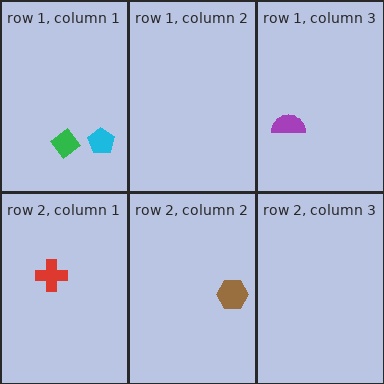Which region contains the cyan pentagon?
The row 1, column 1 region.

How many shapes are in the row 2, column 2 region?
1.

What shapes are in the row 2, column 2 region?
The brown hexagon.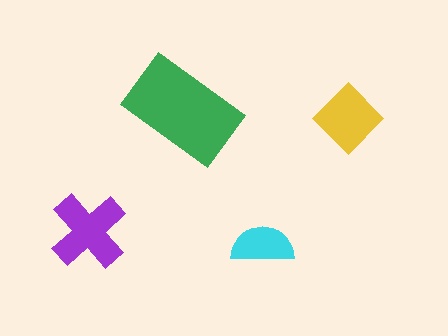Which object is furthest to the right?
The yellow diamond is rightmost.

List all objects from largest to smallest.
The green rectangle, the purple cross, the yellow diamond, the cyan semicircle.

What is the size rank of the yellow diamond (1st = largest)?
3rd.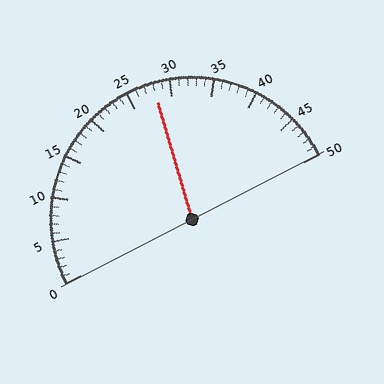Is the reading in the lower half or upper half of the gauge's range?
The reading is in the upper half of the range (0 to 50).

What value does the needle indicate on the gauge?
The needle indicates approximately 28.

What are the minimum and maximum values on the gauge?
The gauge ranges from 0 to 50.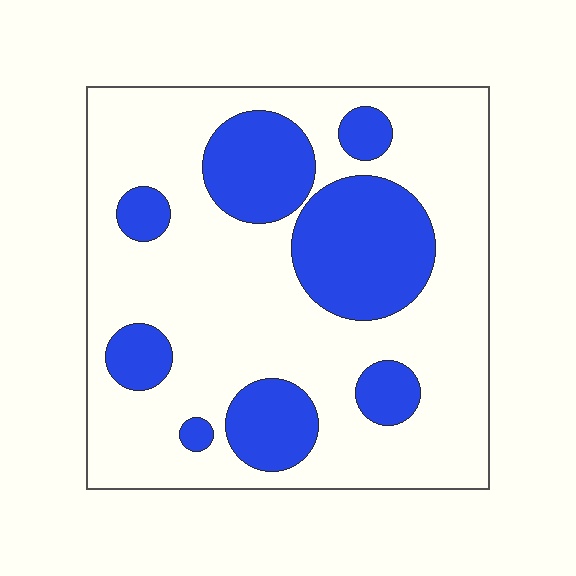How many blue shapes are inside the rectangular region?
8.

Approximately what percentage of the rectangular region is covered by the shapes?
Approximately 30%.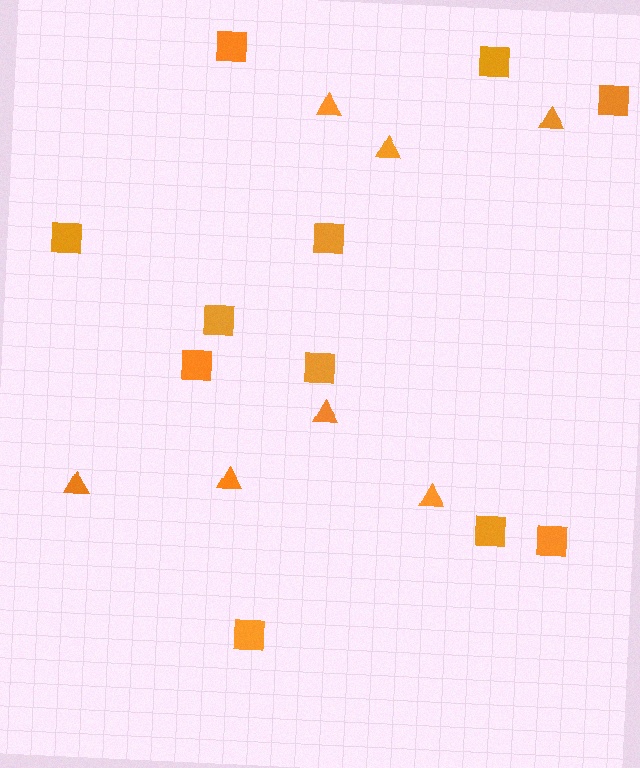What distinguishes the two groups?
There are 2 groups: one group of squares (11) and one group of triangles (7).